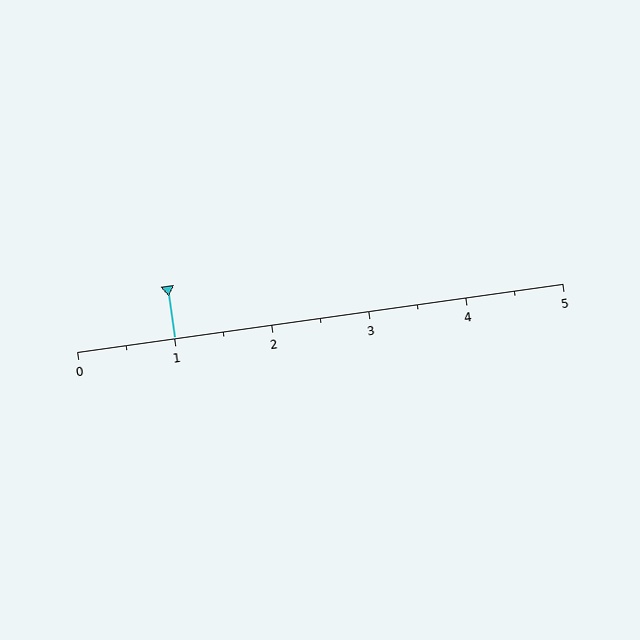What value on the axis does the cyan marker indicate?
The marker indicates approximately 1.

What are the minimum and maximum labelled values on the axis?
The axis runs from 0 to 5.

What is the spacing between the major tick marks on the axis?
The major ticks are spaced 1 apart.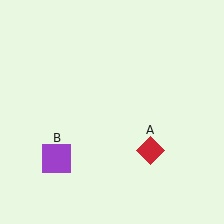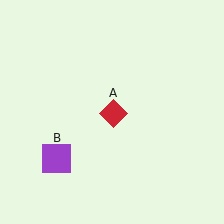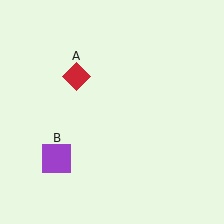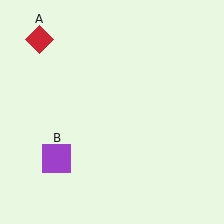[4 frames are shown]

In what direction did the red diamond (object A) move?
The red diamond (object A) moved up and to the left.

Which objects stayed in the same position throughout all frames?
Purple square (object B) remained stationary.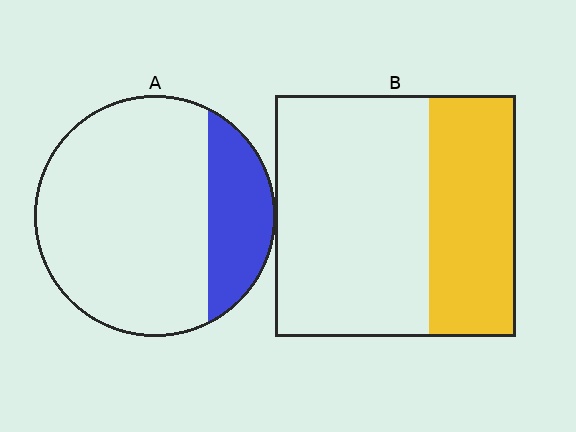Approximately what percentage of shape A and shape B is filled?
A is approximately 25% and B is approximately 35%.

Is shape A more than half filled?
No.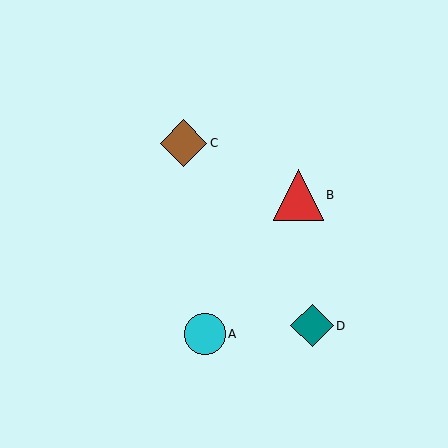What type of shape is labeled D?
Shape D is a teal diamond.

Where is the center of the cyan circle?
The center of the cyan circle is at (205, 334).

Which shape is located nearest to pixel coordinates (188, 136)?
The brown diamond (labeled C) at (184, 143) is nearest to that location.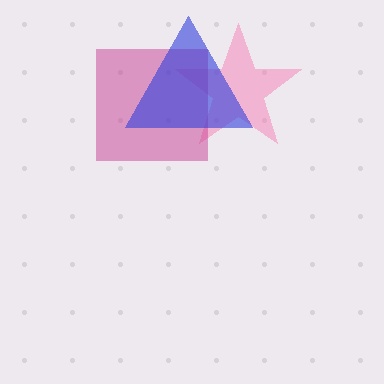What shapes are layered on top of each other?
The layered shapes are: a pink star, a magenta square, a blue triangle.